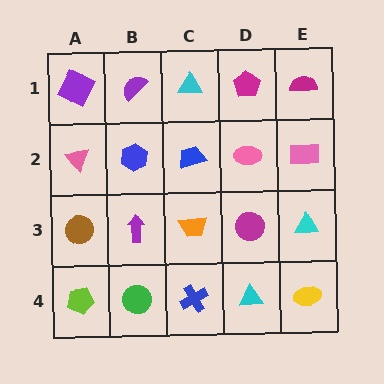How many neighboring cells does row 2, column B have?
4.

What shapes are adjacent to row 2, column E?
A magenta semicircle (row 1, column E), a cyan triangle (row 3, column E), a pink ellipse (row 2, column D).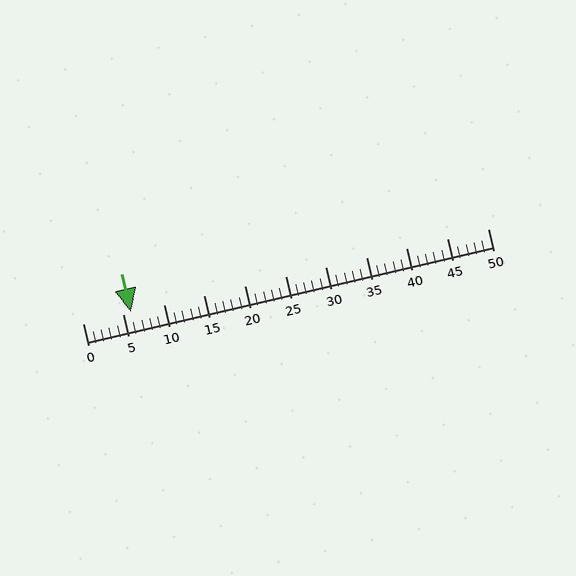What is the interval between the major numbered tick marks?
The major tick marks are spaced 5 units apart.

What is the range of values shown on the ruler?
The ruler shows values from 0 to 50.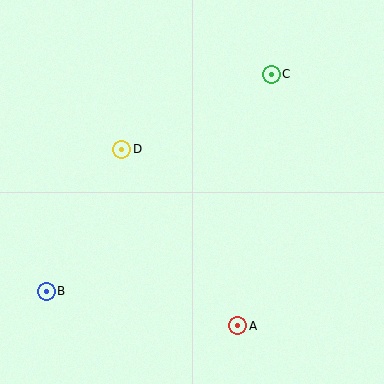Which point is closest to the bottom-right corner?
Point A is closest to the bottom-right corner.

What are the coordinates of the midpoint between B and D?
The midpoint between B and D is at (84, 220).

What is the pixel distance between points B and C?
The distance between B and C is 312 pixels.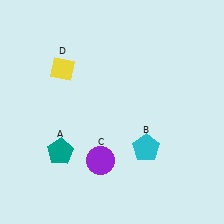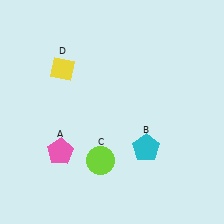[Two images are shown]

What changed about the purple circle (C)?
In Image 1, C is purple. In Image 2, it changed to lime.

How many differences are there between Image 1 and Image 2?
There are 2 differences between the two images.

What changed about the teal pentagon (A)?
In Image 1, A is teal. In Image 2, it changed to pink.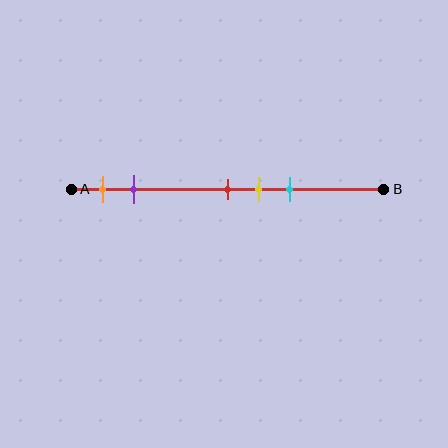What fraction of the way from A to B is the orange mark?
The orange mark is approximately 10% (0.1) of the way from A to B.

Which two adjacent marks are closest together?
The red and yellow marks are the closest adjacent pair.